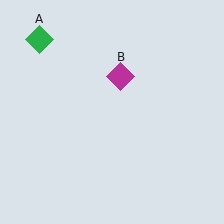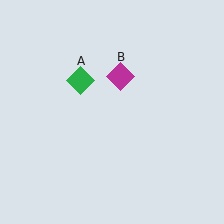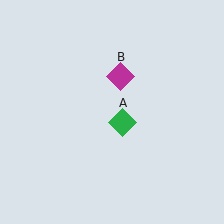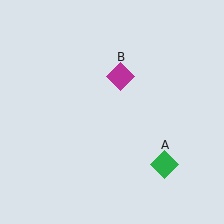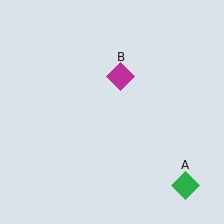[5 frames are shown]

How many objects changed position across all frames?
1 object changed position: green diamond (object A).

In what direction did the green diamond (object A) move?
The green diamond (object A) moved down and to the right.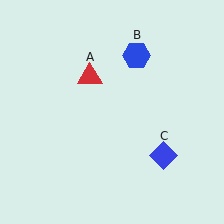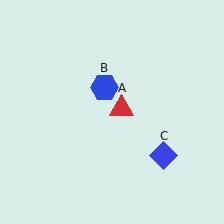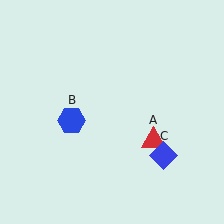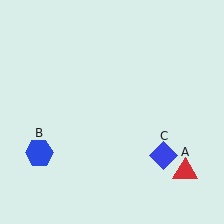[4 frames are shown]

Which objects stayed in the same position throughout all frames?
Blue diamond (object C) remained stationary.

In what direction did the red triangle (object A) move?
The red triangle (object A) moved down and to the right.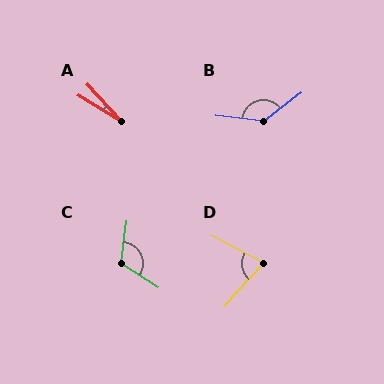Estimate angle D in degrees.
Approximately 75 degrees.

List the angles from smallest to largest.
A (16°), D (75°), C (115°), B (136°).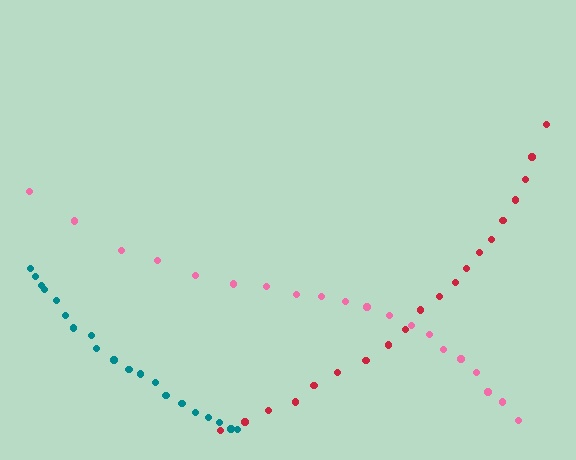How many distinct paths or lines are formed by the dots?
There are 3 distinct paths.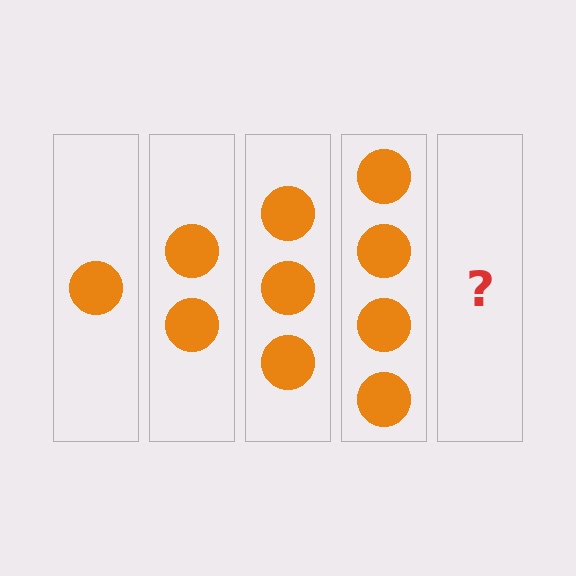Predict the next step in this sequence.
The next step is 5 circles.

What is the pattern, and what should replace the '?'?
The pattern is that each step adds one more circle. The '?' should be 5 circles.